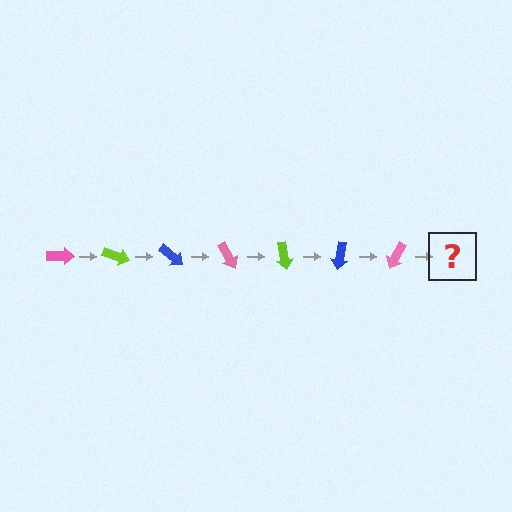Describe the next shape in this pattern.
It should be a lime arrow, rotated 140 degrees from the start.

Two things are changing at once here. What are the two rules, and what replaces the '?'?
The two rules are that it rotates 20 degrees each step and the color cycles through pink, lime, and blue. The '?' should be a lime arrow, rotated 140 degrees from the start.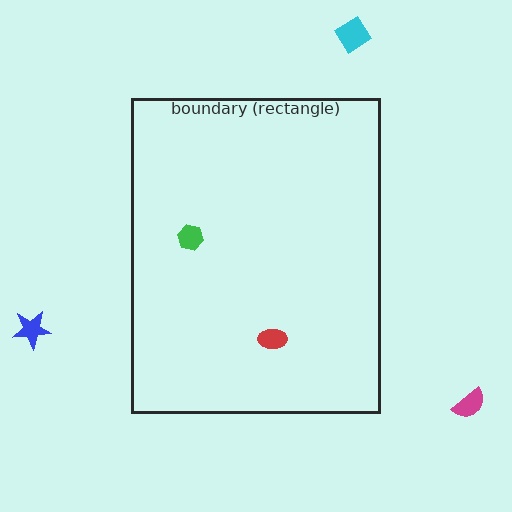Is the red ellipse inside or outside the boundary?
Inside.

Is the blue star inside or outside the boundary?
Outside.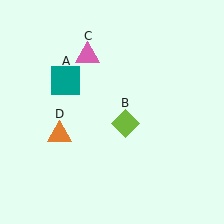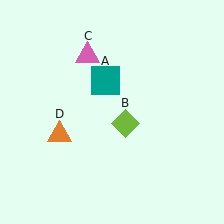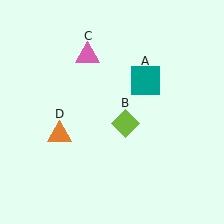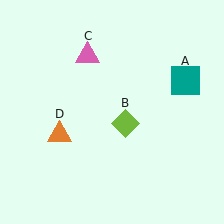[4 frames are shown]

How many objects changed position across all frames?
1 object changed position: teal square (object A).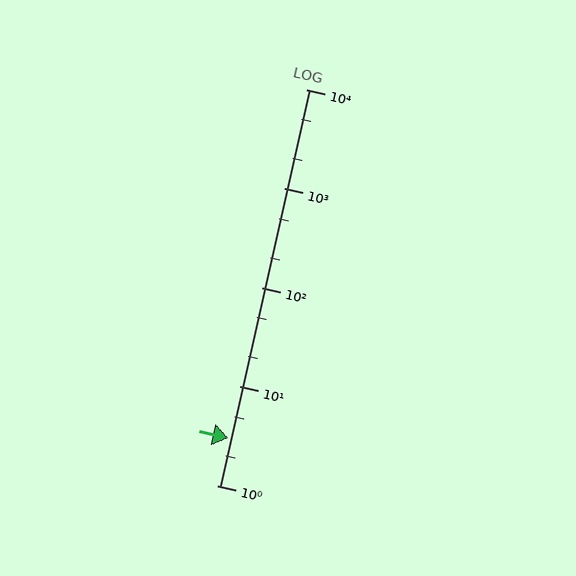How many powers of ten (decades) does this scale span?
The scale spans 4 decades, from 1 to 10000.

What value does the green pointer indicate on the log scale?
The pointer indicates approximately 3.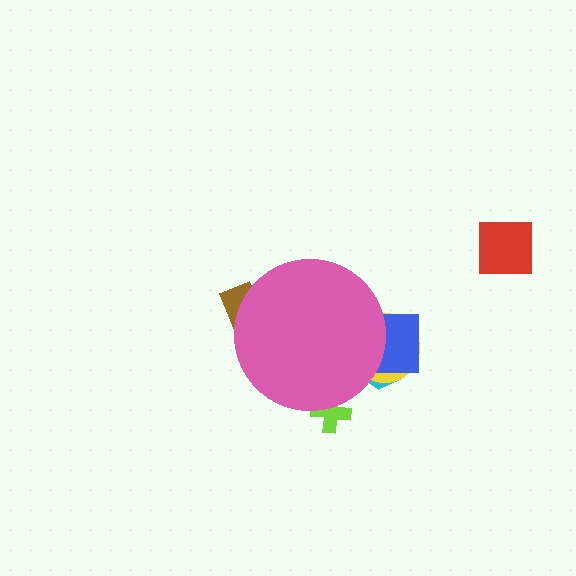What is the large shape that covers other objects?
A pink circle.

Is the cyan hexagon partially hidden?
Yes, the cyan hexagon is partially hidden behind the pink circle.